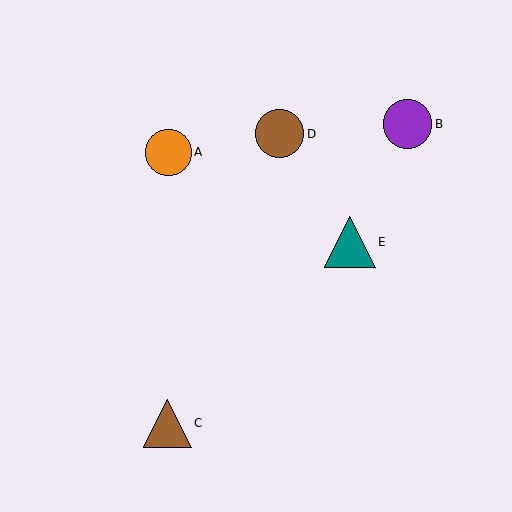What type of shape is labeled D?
Shape D is a brown circle.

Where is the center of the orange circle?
The center of the orange circle is at (169, 152).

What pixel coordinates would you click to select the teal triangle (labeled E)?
Click at (350, 242) to select the teal triangle E.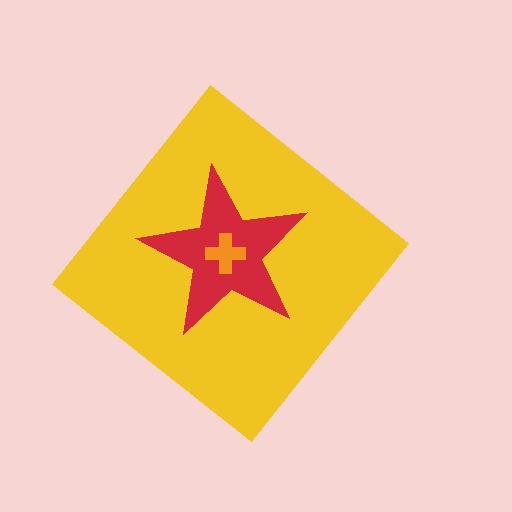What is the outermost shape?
The yellow diamond.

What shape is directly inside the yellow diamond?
The red star.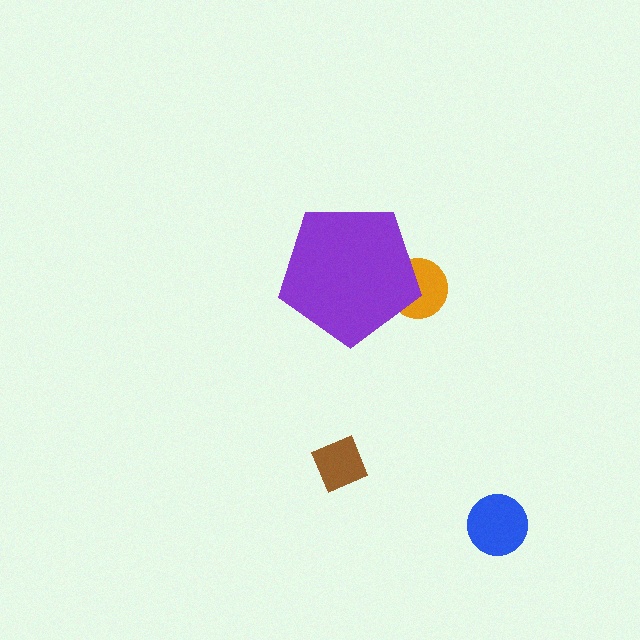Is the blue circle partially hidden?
No, the blue circle is fully visible.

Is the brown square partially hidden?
No, the brown square is fully visible.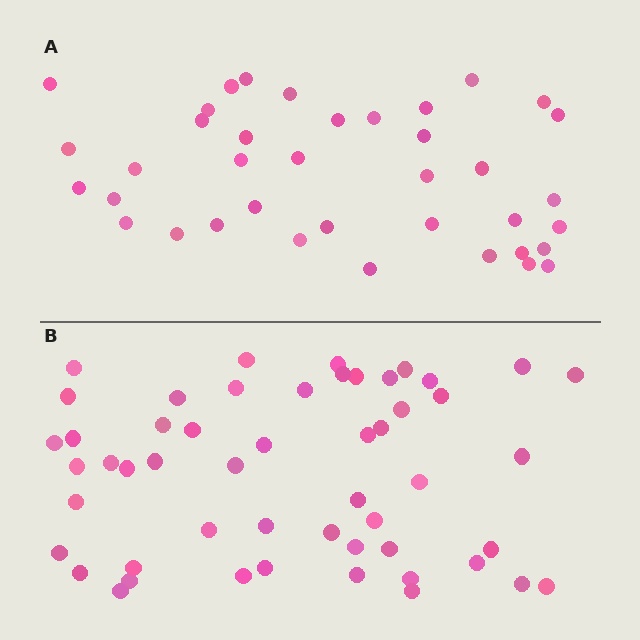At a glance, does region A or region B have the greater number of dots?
Region B (the bottom region) has more dots.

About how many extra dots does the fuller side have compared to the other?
Region B has approximately 15 more dots than region A.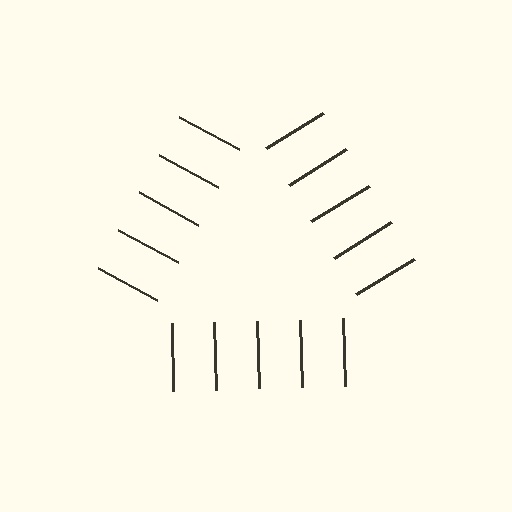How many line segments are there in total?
15 — 5 along each of the 3 edges.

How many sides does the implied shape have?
3 sides — the line-ends trace a triangle.